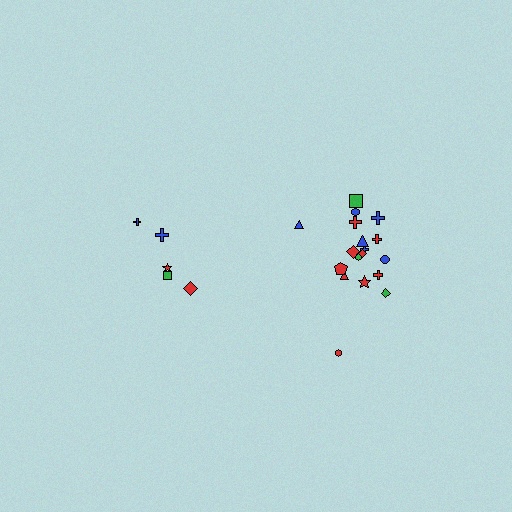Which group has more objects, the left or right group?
The right group.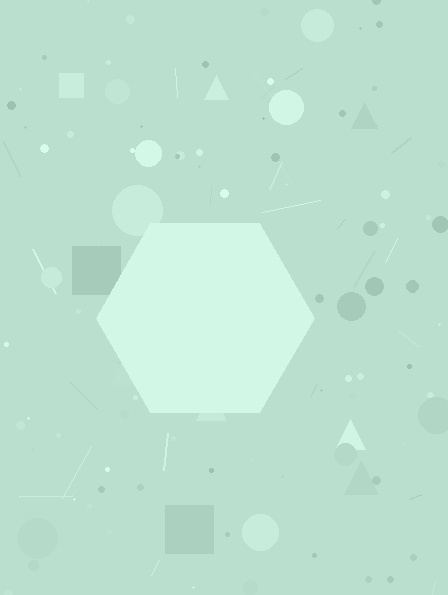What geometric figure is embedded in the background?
A hexagon is embedded in the background.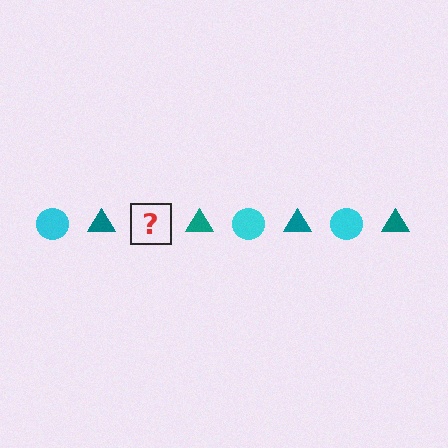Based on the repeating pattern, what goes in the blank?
The blank should be a cyan circle.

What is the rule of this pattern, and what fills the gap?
The rule is that the pattern alternates between cyan circle and teal triangle. The gap should be filled with a cyan circle.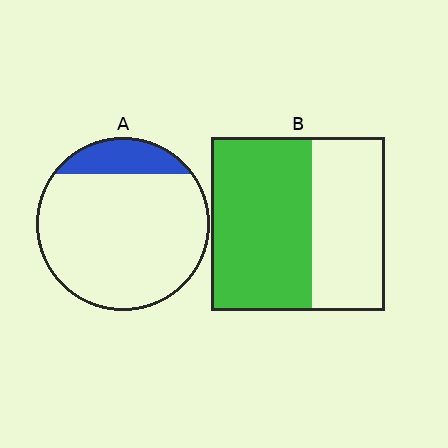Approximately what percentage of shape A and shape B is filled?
A is approximately 15% and B is approximately 60%.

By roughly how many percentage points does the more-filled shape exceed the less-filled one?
By roughly 45 percentage points (B over A).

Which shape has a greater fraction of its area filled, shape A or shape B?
Shape B.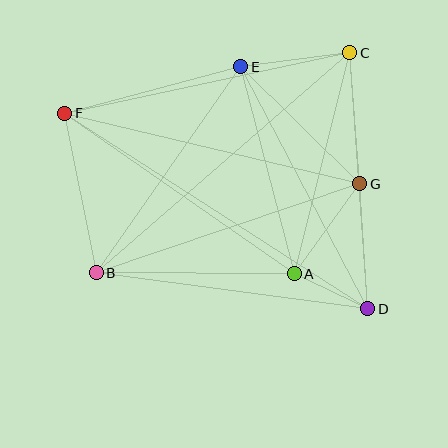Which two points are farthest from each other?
Points D and F are farthest from each other.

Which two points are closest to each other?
Points A and D are closest to each other.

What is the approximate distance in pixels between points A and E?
The distance between A and E is approximately 214 pixels.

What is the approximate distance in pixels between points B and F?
The distance between B and F is approximately 162 pixels.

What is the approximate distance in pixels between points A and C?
The distance between A and C is approximately 228 pixels.